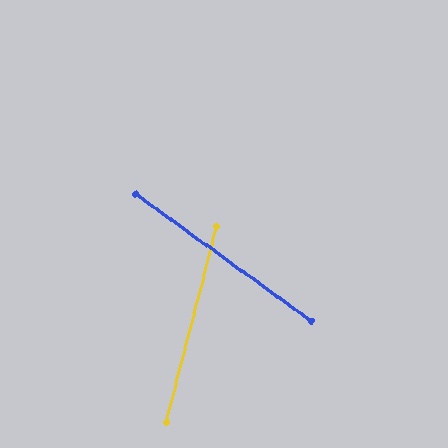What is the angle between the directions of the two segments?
Approximately 69 degrees.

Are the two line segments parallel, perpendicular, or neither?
Neither parallel nor perpendicular — they differ by about 69°.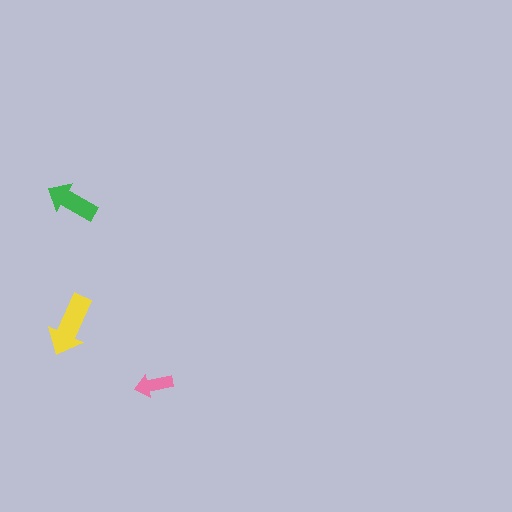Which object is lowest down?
The pink arrow is bottommost.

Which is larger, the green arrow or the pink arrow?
The green one.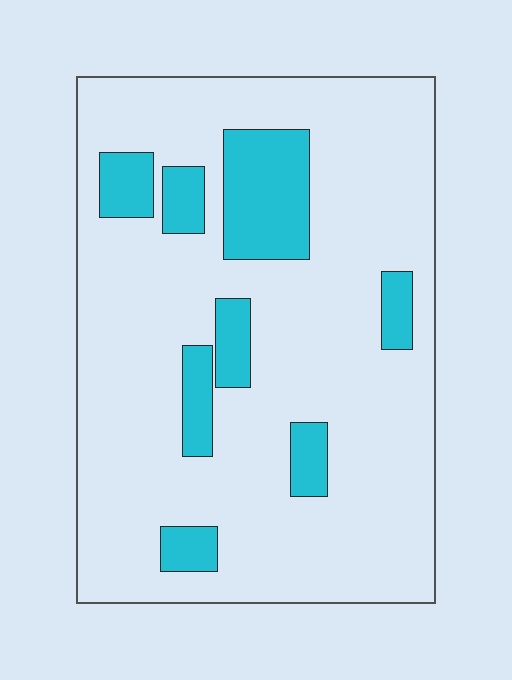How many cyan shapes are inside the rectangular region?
8.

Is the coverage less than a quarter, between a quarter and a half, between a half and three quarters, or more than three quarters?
Less than a quarter.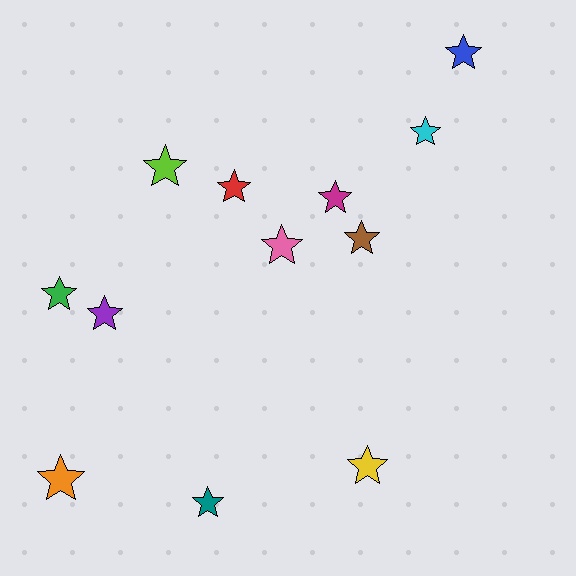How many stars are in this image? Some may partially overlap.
There are 12 stars.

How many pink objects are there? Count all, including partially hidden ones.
There is 1 pink object.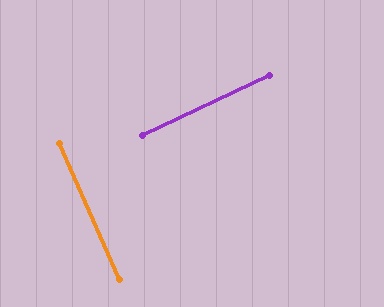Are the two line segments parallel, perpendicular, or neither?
Perpendicular — they meet at approximately 88°.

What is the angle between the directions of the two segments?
Approximately 88 degrees.